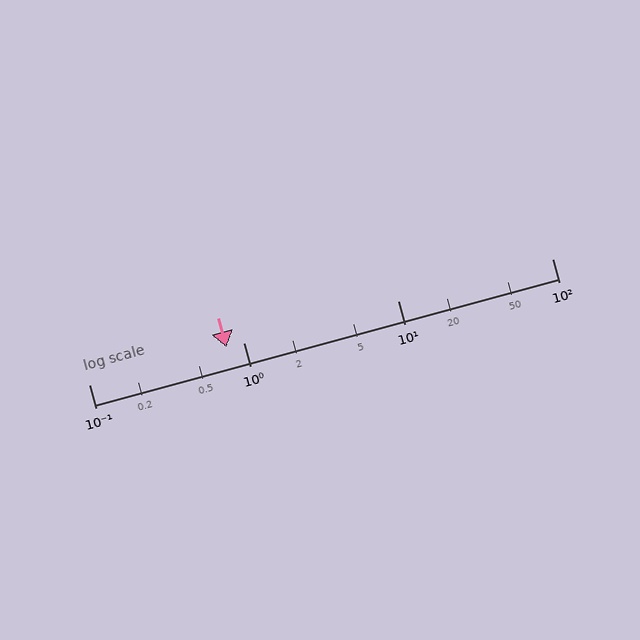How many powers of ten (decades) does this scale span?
The scale spans 3 decades, from 0.1 to 100.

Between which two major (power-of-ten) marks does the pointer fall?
The pointer is between 0.1 and 1.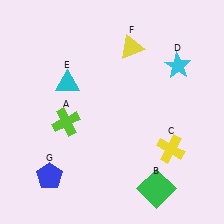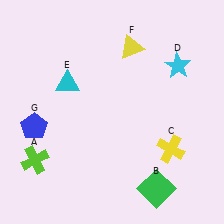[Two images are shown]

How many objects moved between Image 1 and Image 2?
2 objects moved between the two images.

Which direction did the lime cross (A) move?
The lime cross (A) moved down.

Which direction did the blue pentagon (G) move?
The blue pentagon (G) moved up.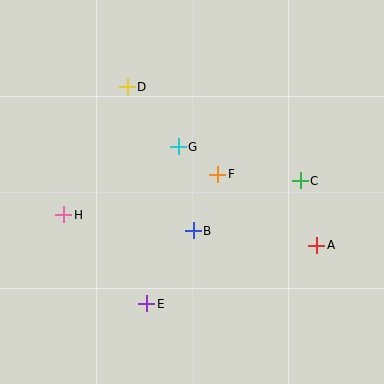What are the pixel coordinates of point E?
Point E is at (147, 304).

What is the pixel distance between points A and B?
The distance between A and B is 124 pixels.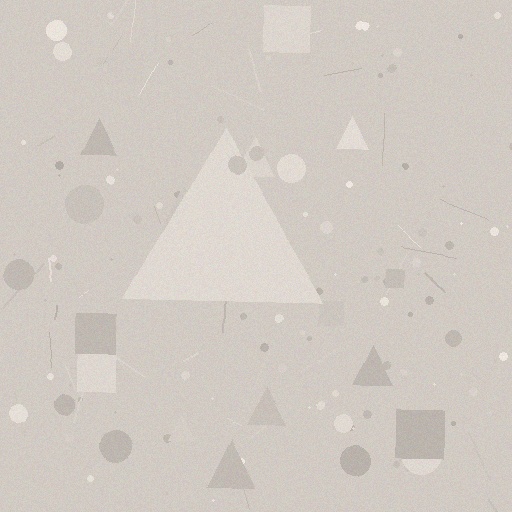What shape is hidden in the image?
A triangle is hidden in the image.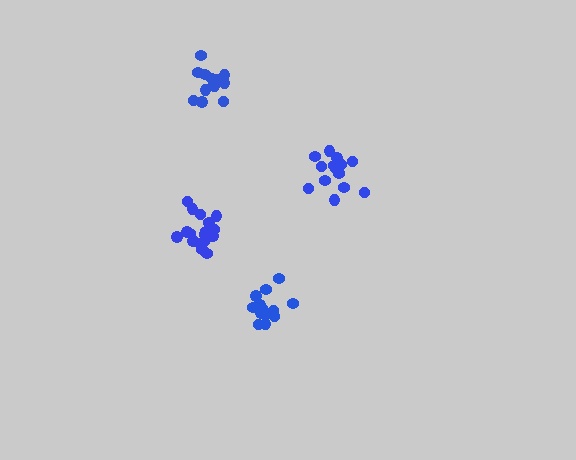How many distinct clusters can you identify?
There are 4 distinct clusters.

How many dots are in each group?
Group 1: 13 dots, Group 2: 15 dots, Group 3: 13 dots, Group 4: 19 dots (60 total).